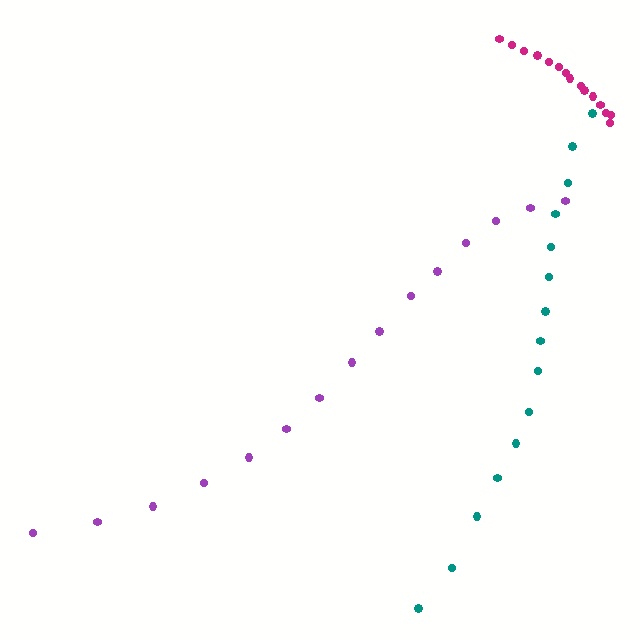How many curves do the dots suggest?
There are 3 distinct paths.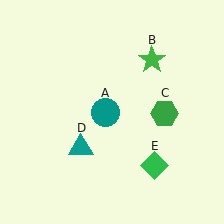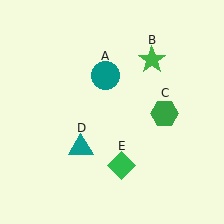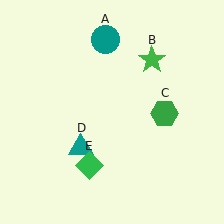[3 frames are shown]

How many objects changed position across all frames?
2 objects changed position: teal circle (object A), green diamond (object E).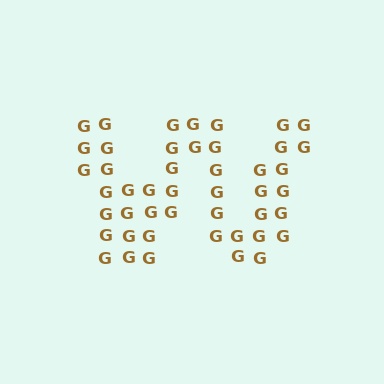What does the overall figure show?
The overall figure shows the letter W.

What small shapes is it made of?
It is made of small letter G's.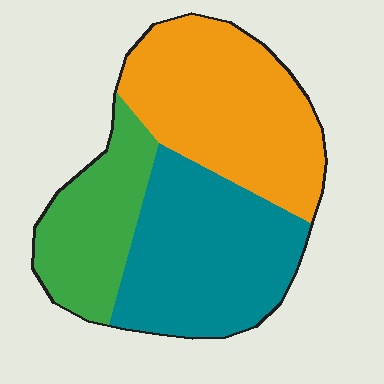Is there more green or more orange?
Orange.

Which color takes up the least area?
Green, at roughly 25%.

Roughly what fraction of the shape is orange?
Orange covers around 40% of the shape.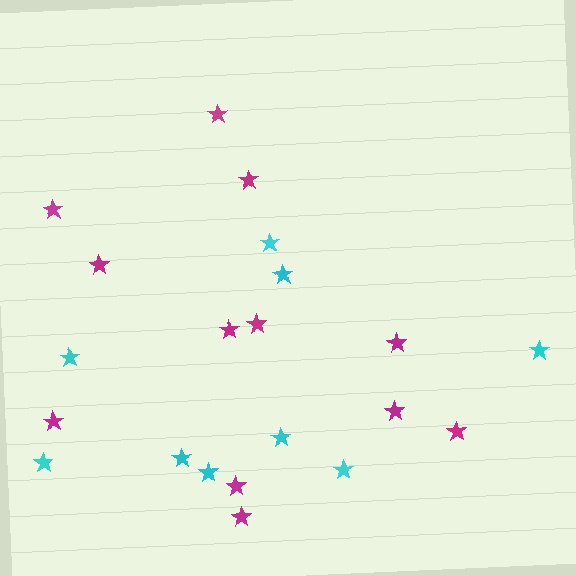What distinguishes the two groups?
There are 2 groups: one group of magenta stars (12) and one group of cyan stars (9).